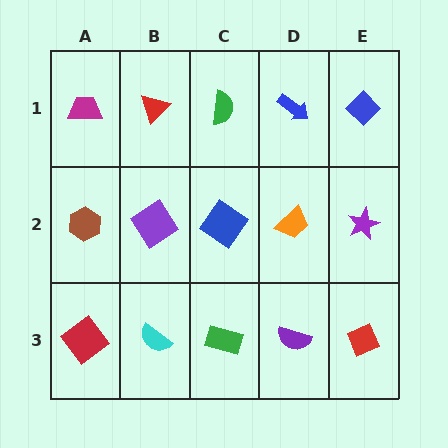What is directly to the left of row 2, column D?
A blue diamond.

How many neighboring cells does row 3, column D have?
3.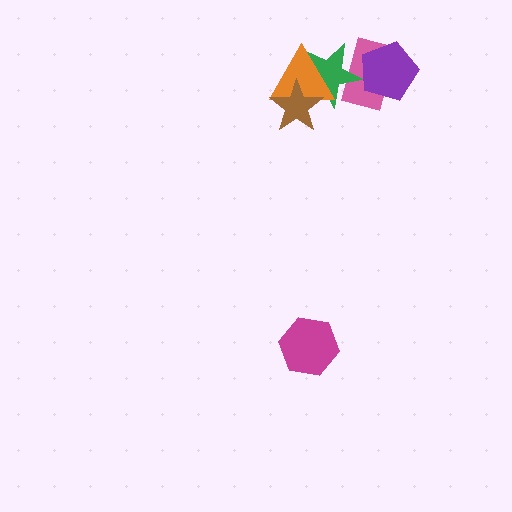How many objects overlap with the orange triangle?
2 objects overlap with the orange triangle.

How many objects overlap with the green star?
3 objects overlap with the green star.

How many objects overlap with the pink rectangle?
2 objects overlap with the pink rectangle.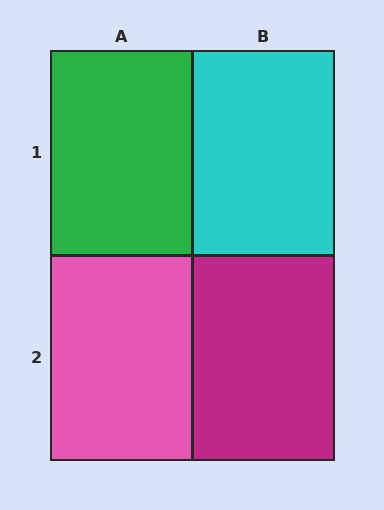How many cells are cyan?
1 cell is cyan.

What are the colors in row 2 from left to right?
Pink, magenta.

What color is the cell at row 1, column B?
Cyan.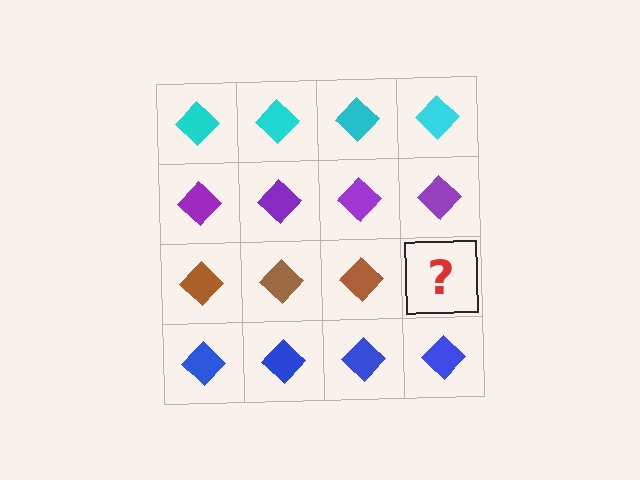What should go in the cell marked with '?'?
The missing cell should contain a brown diamond.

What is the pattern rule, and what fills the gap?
The rule is that each row has a consistent color. The gap should be filled with a brown diamond.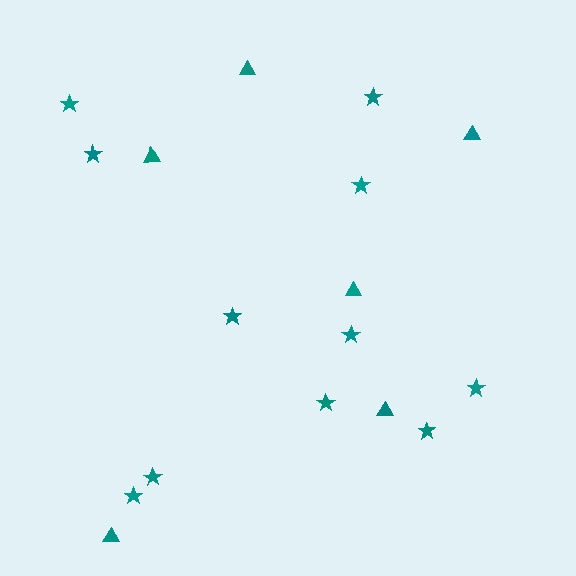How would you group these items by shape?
There are 2 groups: one group of stars (11) and one group of triangles (6).